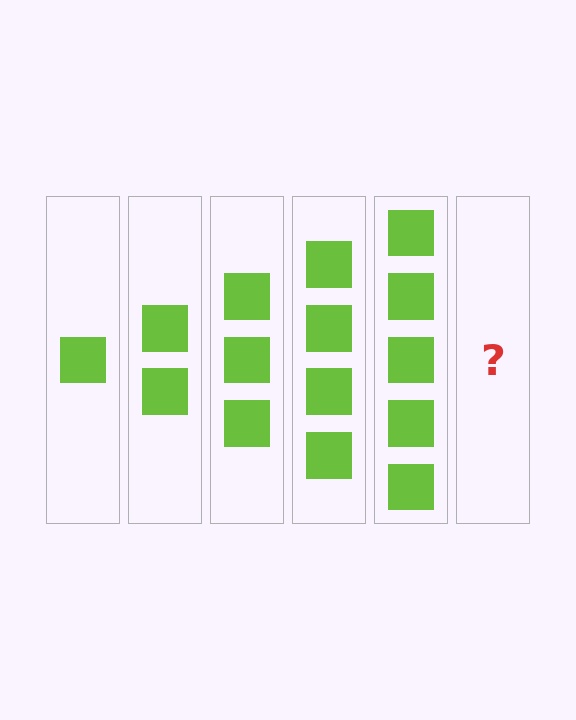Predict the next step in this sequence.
The next step is 6 squares.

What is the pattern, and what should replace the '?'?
The pattern is that each step adds one more square. The '?' should be 6 squares.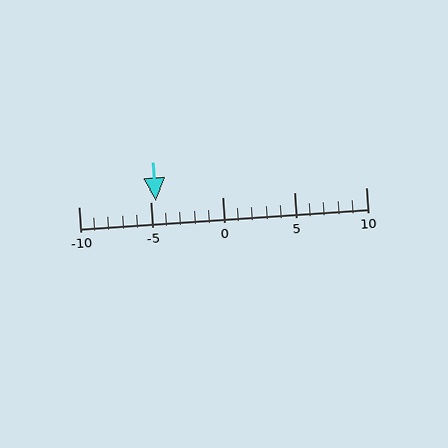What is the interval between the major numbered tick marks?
The major tick marks are spaced 5 units apart.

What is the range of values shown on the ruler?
The ruler shows values from -10 to 10.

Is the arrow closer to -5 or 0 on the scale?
The arrow is closer to -5.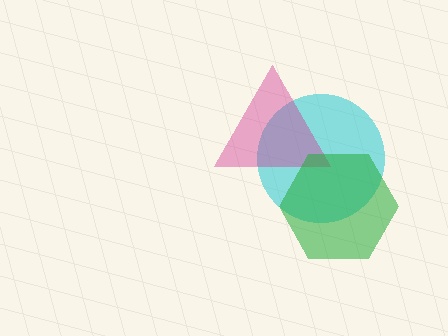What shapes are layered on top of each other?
The layered shapes are: a cyan circle, a magenta triangle, a green hexagon.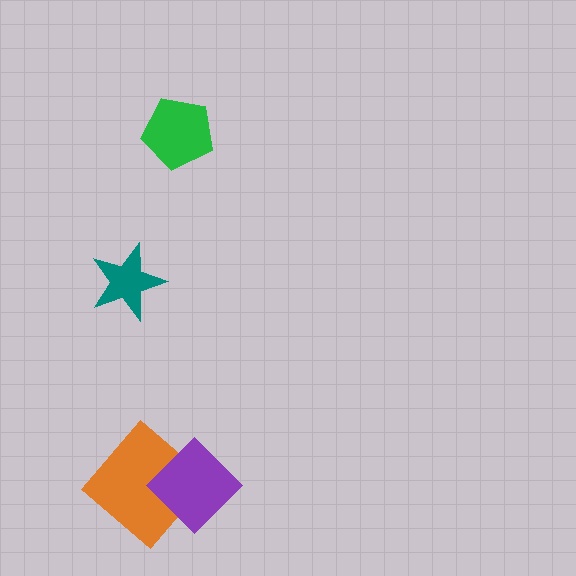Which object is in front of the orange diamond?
The purple diamond is in front of the orange diamond.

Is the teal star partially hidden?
No, no other shape covers it.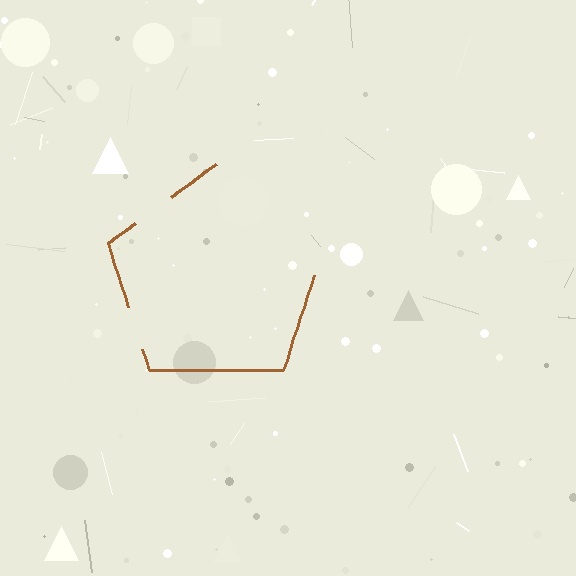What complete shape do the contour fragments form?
The contour fragments form a pentagon.